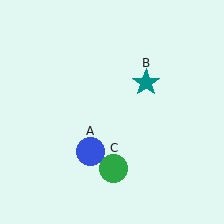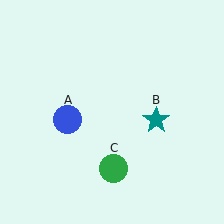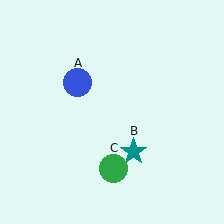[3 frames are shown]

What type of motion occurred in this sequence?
The blue circle (object A), teal star (object B) rotated clockwise around the center of the scene.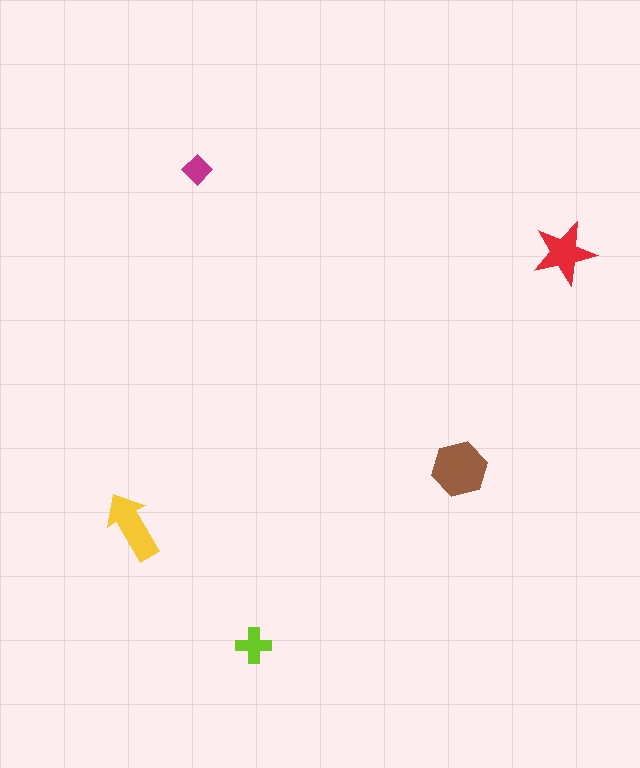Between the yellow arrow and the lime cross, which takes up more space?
The yellow arrow.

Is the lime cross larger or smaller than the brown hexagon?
Smaller.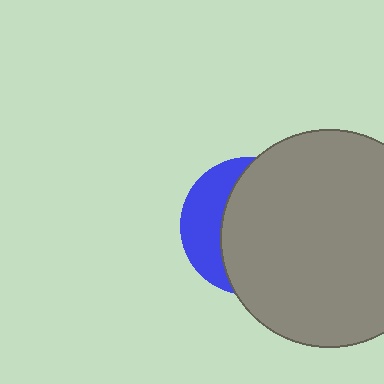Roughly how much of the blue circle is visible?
A small part of it is visible (roughly 32%).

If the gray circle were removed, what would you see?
You would see the complete blue circle.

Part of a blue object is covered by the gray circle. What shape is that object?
It is a circle.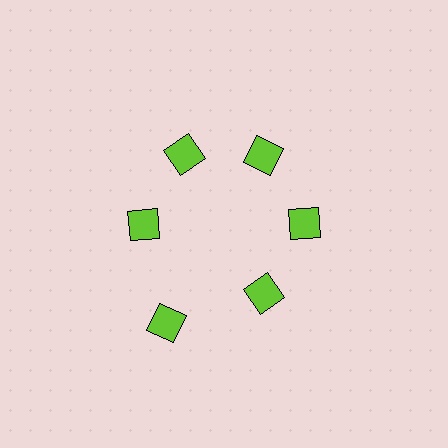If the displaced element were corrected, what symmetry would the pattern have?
It would have 6-fold rotational symmetry — the pattern would map onto itself every 60 degrees.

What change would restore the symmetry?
The symmetry would be restored by moving it inward, back onto the ring so that all 6 diamonds sit at equal angles and equal distance from the center.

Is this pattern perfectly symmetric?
No. The 6 lime diamonds are arranged in a ring, but one element near the 7 o'clock position is pushed outward from the center, breaking the 6-fold rotational symmetry.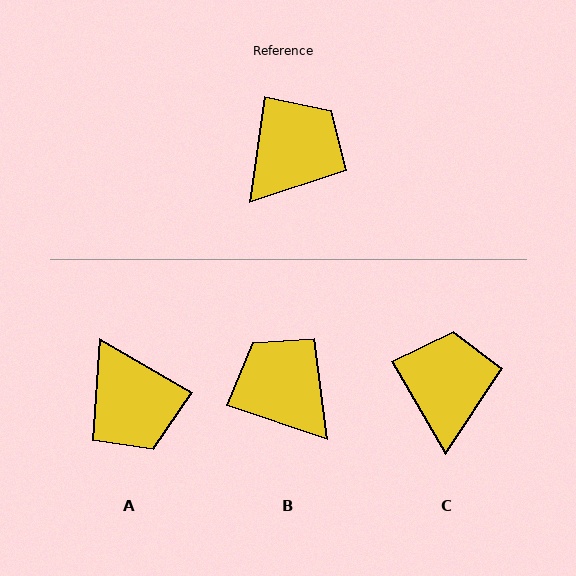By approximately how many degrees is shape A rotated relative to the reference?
Approximately 112 degrees clockwise.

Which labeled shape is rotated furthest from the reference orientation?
A, about 112 degrees away.